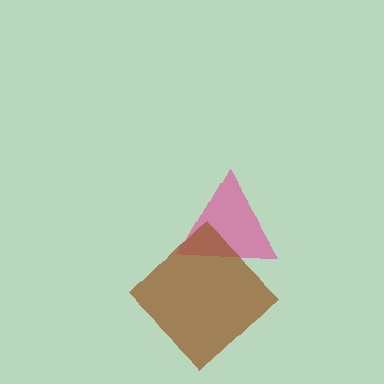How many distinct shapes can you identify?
There are 2 distinct shapes: a pink triangle, a brown diamond.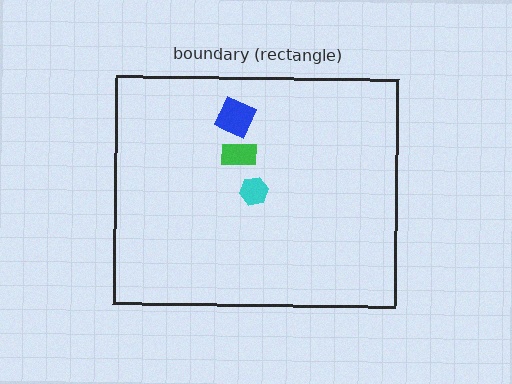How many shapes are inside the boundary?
3 inside, 0 outside.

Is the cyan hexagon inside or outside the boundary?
Inside.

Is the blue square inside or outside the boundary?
Inside.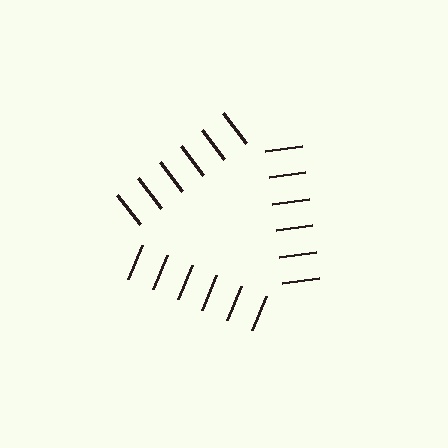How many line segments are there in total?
18 — 6 along each of the 3 edges.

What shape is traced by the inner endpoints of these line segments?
An illusory triangle — the line segments terminate on its edges but no continuous stroke is drawn.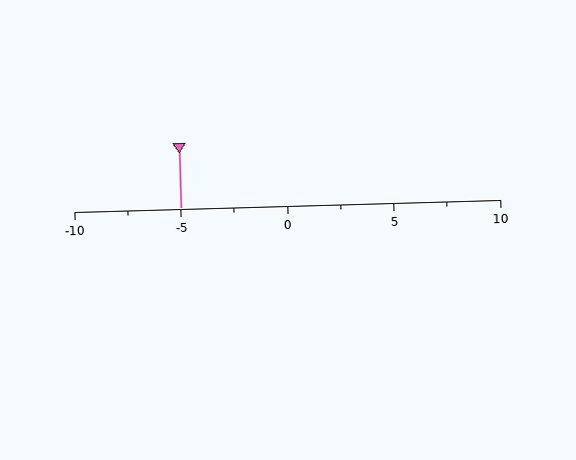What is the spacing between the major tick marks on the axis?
The major ticks are spaced 5 apart.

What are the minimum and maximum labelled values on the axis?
The axis runs from -10 to 10.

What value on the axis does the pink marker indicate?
The marker indicates approximately -5.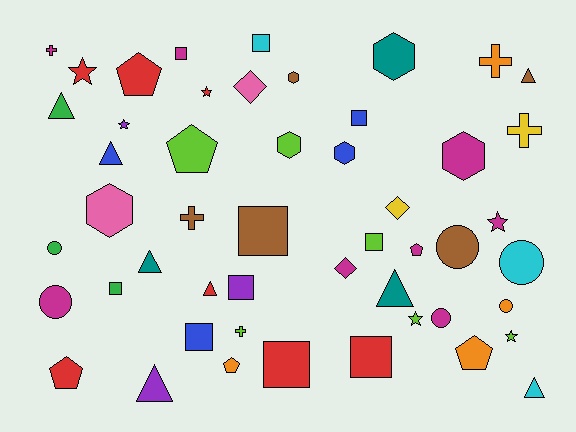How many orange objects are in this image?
There are 4 orange objects.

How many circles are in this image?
There are 6 circles.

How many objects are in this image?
There are 50 objects.